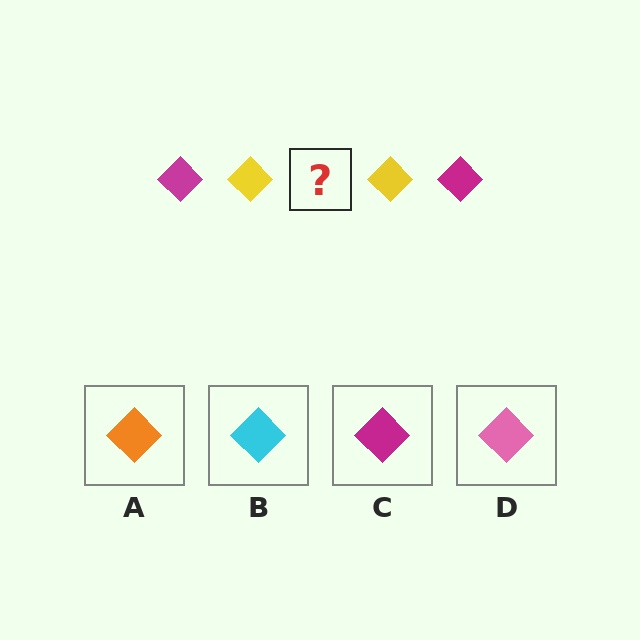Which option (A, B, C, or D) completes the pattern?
C.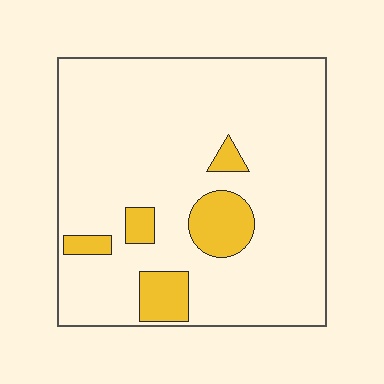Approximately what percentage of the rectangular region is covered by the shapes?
Approximately 10%.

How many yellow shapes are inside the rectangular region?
5.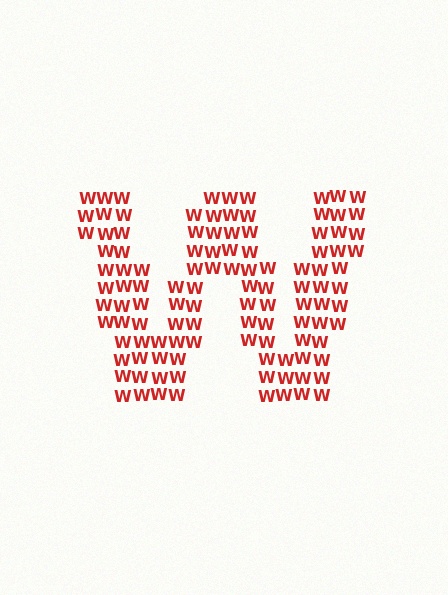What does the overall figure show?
The overall figure shows the letter W.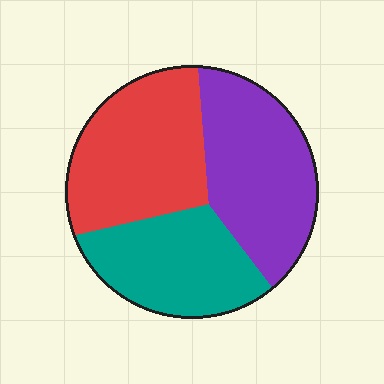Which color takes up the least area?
Teal, at roughly 30%.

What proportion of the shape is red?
Red takes up about three eighths (3/8) of the shape.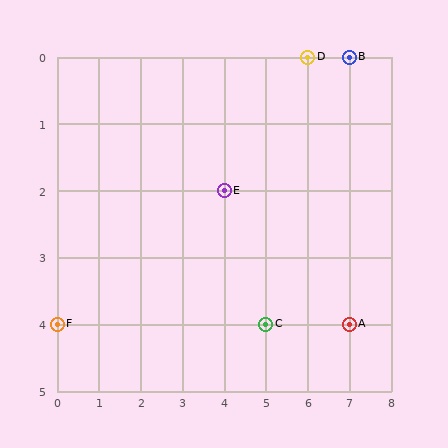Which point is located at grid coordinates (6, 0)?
Point D is at (6, 0).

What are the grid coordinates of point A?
Point A is at grid coordinates (7, 4).